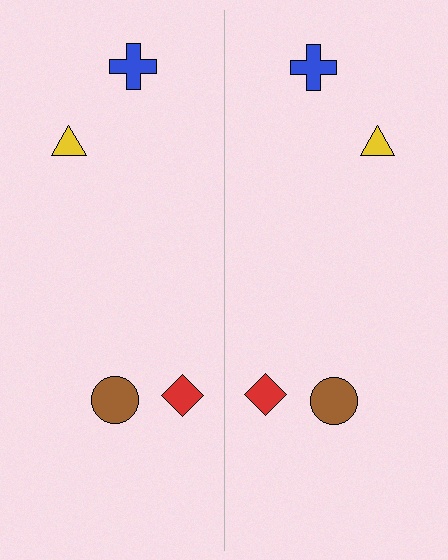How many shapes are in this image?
There are 8 shapes in this image.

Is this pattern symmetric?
Yes, this pattern has bilateral (reflection) symmetry.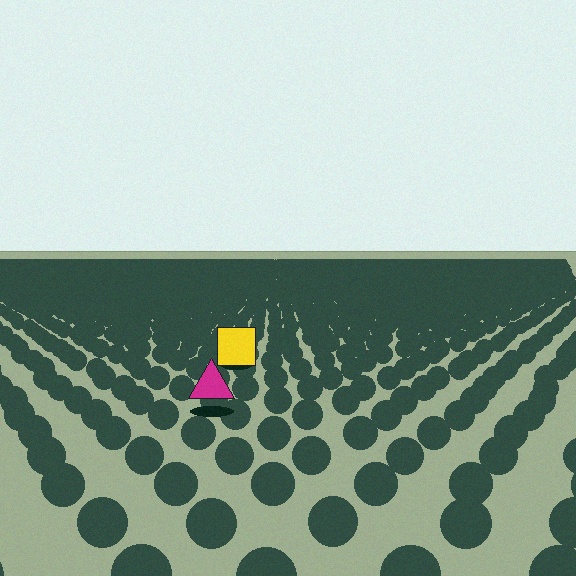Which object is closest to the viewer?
The magenta triangle is closest. The texture marks near it are larger and more spread out.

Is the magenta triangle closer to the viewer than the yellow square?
Yes. The magenta triangle is closer — you can tell from the texture gradient: the ground texture is coarser near it.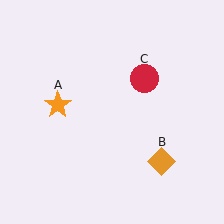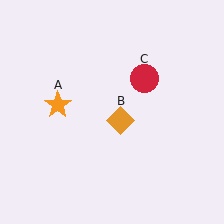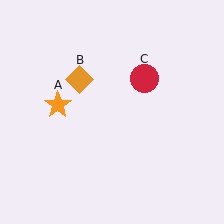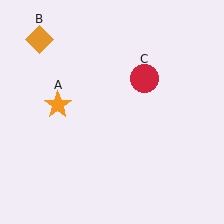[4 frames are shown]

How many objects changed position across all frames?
1 object changed position: orange diamond (object B).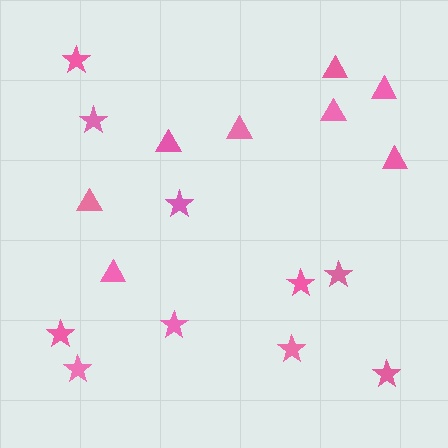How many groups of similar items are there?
There are 2 groups: one group of triangles (8) and one group of stars (10).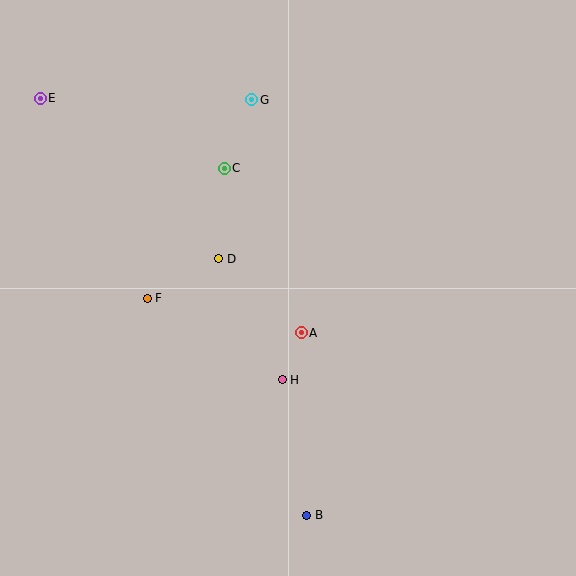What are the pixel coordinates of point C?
Point C is at (224, 168).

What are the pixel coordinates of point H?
Point H is at (282, 380).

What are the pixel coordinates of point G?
Point G is at (252, 100).